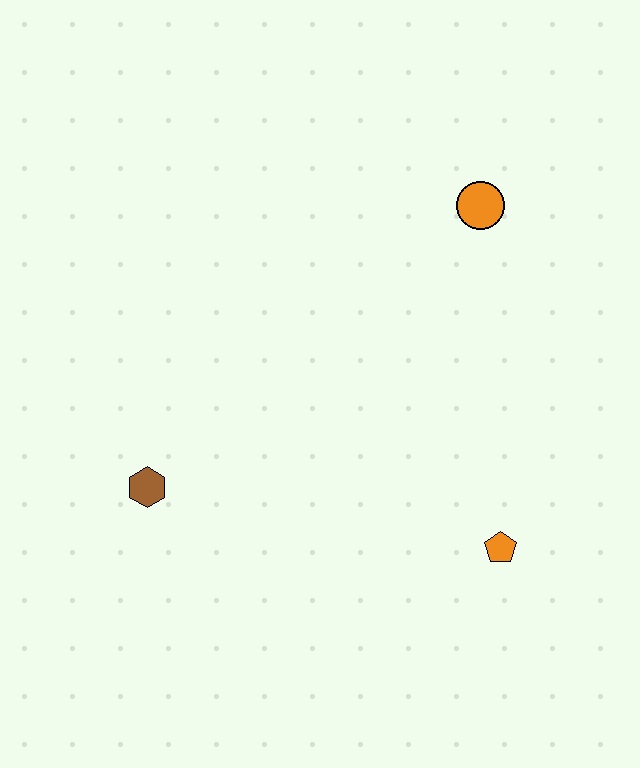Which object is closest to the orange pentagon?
The orange circle is closest to the orange pentagon.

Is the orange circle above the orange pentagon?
Yes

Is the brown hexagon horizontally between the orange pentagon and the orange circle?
No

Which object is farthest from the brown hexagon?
The orange circle is farthest from the brown hexagon.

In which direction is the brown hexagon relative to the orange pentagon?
The brown hexagon is to the left of the orange pentagon.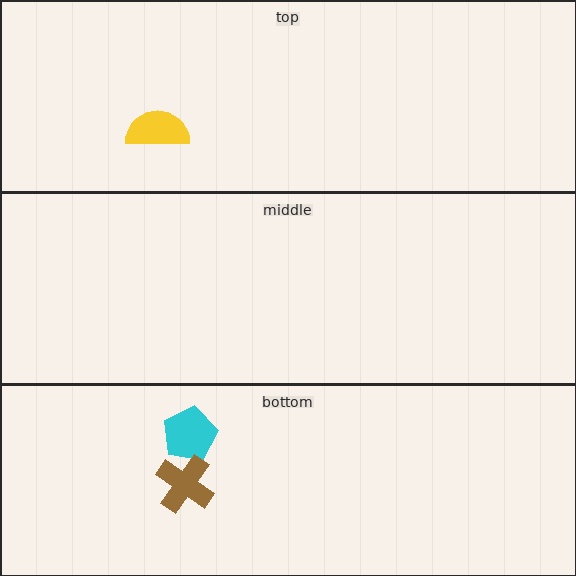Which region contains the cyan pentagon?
The bottom region.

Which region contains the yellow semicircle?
The top region.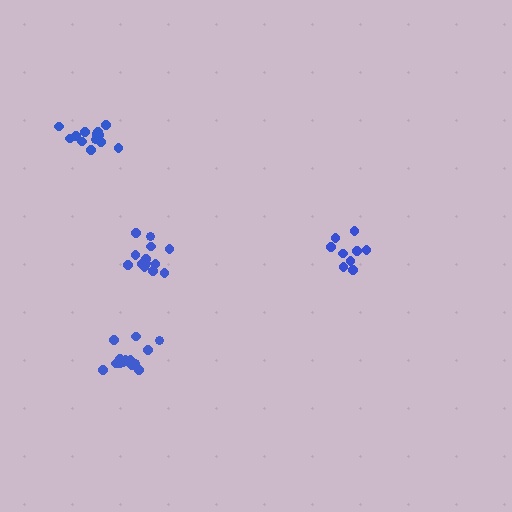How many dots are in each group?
Group 1: 9 dots, Group 2: 13 dots, Group 3: 14 dots, Group 4: 15 dots (51 total).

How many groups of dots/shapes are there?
There are 4 groups.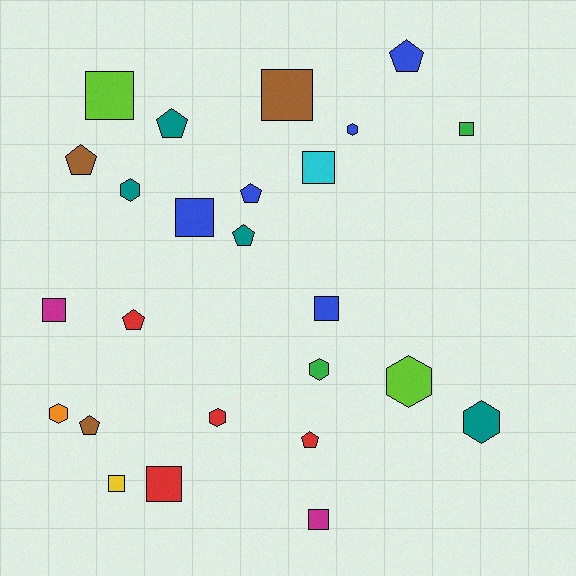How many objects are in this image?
There are 25 objects.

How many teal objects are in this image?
There are 4 teal objects.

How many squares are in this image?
There are 10 squares.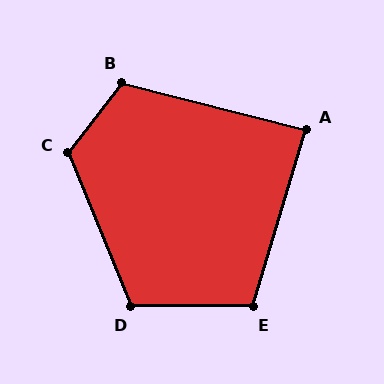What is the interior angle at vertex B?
Approximately 113 degrees (obtuse).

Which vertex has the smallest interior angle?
A, at approximately 88 degrees.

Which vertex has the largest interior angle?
C, at approximately 120 degrees.